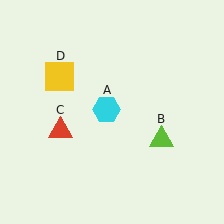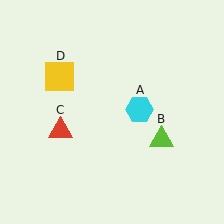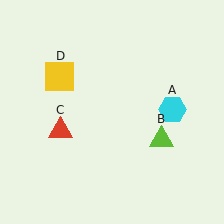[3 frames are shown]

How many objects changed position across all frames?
1 object changed position: cyan hexagon (object A).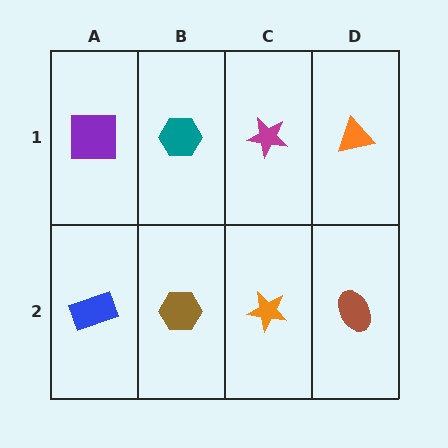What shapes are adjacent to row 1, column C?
An orange star (row 2, column C), a teal hexagon (row 1, column B), an orange triangle (row 1, column D).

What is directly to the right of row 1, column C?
An orange triangle.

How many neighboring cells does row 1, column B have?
3.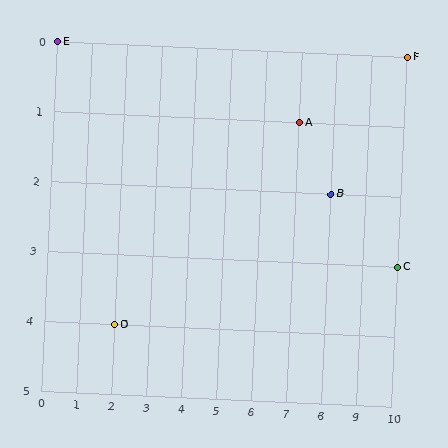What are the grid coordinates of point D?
Point D is at grid coordinates (2, 4).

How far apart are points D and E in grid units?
Points D and E are 2 columns and 4 rows apart (about 4.5 grid units diagonally).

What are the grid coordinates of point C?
Point C is at grid coordinates (10, 3).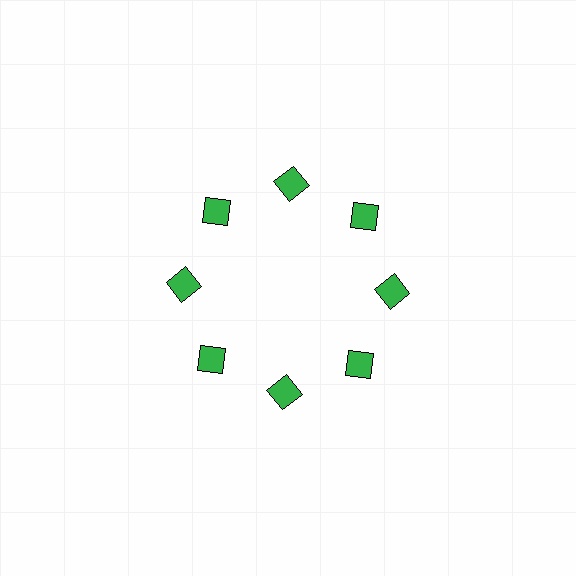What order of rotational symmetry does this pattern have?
This pattern has 8-fold rotational symmetry.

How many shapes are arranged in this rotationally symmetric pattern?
There are 8 shapes, arranged in 8 groups of 1.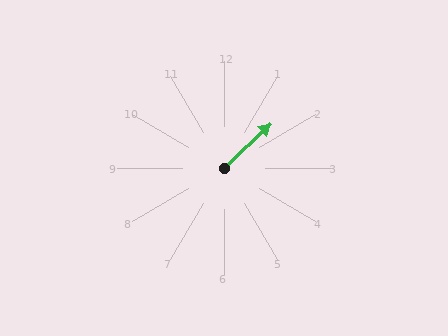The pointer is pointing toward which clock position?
Roughly 2 o'clock.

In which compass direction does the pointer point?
Northeast.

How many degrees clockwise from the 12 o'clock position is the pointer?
Approximately 46 degrees.